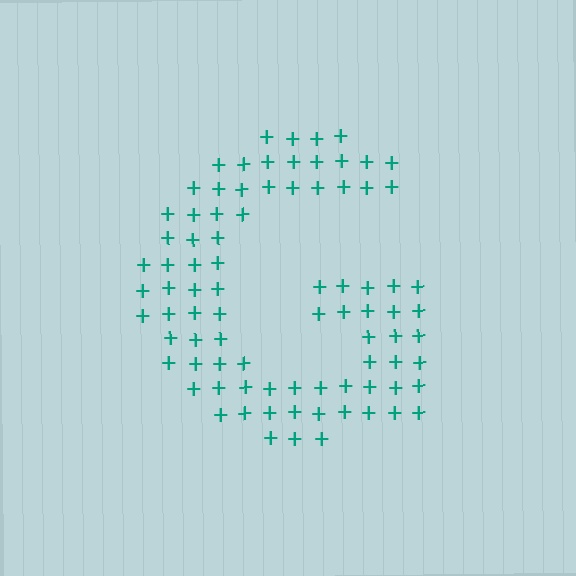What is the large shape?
The large shape is the letter G.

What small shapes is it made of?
It is made of small plus signs.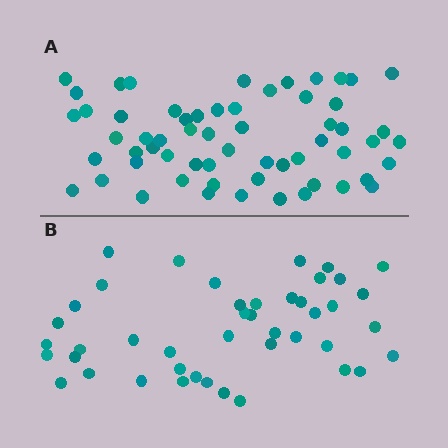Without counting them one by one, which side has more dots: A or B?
Region A (the top region) has more dots.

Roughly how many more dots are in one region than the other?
Region A has approximately 15 more dots than region B.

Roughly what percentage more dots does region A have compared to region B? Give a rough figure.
About 35% more.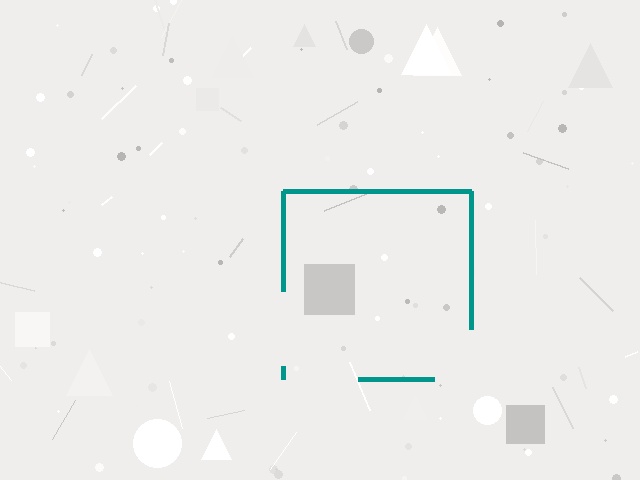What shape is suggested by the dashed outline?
The dashed outline suggests a square.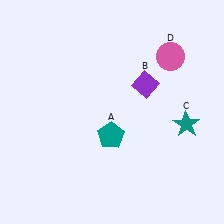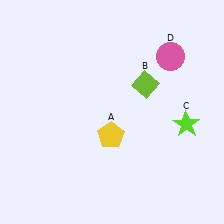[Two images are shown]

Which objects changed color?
A changed from teal to yellow. B changed from purple to lime. C changed from teal to lime.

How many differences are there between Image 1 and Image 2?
There are 3 differences between the two images.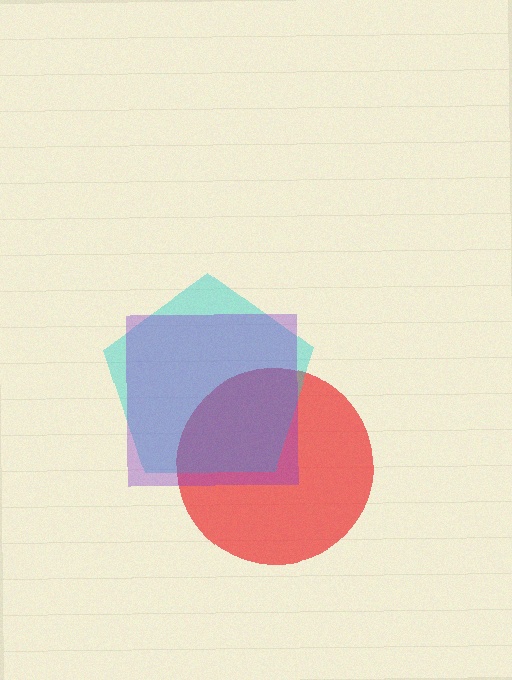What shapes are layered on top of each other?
The layered shapes are: a red circle, a cyan pentagon, a purple square.